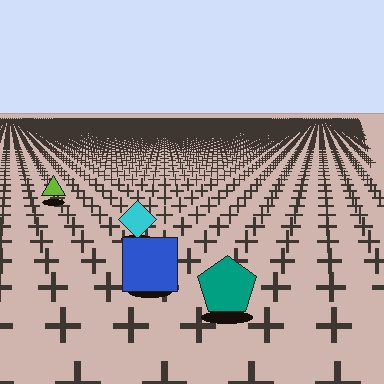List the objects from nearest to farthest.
From nearest to farthest: the teal pentagon, the blue square, the cyan diamond, the lime triangle.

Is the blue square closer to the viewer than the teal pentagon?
No. The teal pentagon is closer — you can tell from the texture gradient: the ground texture is coarser near it.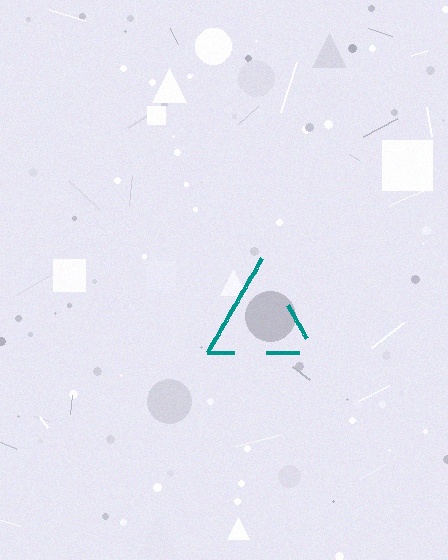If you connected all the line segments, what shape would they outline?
They would outline a triangle.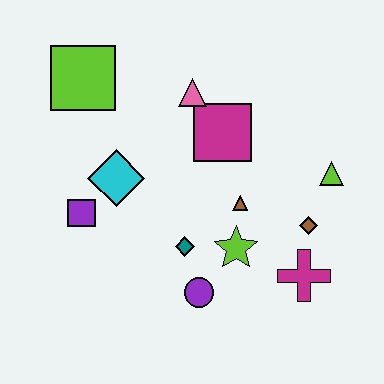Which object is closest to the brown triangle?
The lime star is closest to the brown triangle.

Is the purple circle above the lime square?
No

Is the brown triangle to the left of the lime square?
No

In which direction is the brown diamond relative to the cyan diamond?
The brown diamond is to the right of the cyan diamond.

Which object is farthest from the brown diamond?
The lime square is farthest from the brown diamond.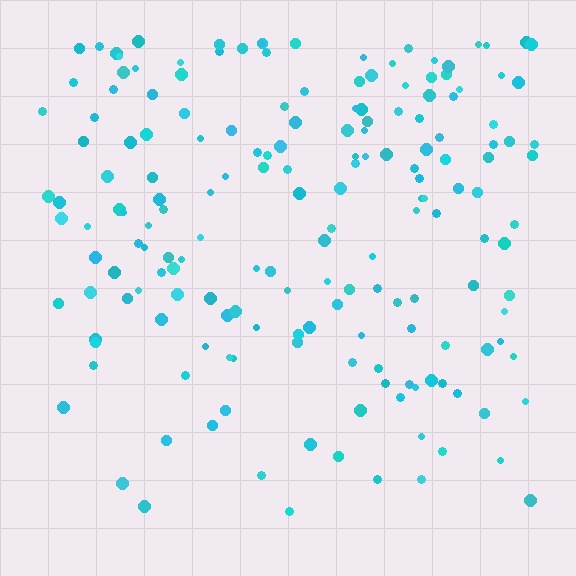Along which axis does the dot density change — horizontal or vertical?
Vertical.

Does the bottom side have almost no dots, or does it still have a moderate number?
Still a moderate number, just noticeably fewer than the top.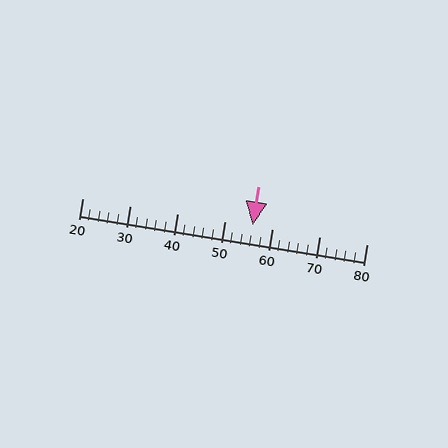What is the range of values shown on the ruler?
The ruler shows values from 20 to 80.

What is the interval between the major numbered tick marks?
The major tick marks are spaced 10 units apart.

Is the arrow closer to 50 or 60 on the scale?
The arrow is closer to 60.